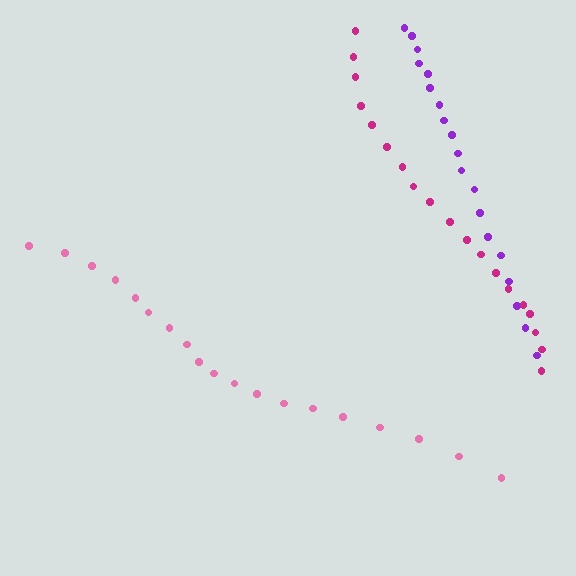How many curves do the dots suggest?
There are 3 distinct paths.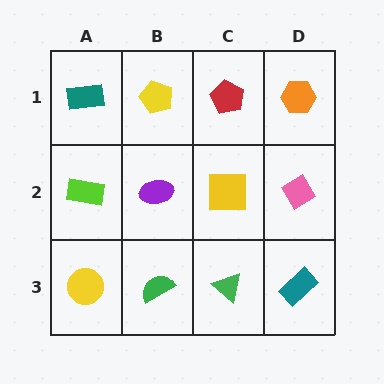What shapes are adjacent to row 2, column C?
A red pentagon (row 1, column C), a green triangle (row 3, column C), a purple ellipse (row 2, column B), a pink diamond (row 2, column D).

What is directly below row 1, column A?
A lime rectangle.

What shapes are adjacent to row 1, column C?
A yellow square (row 2, column C), a yellow pentagon (row 1, column B), an orange hexagon (row 1, column D).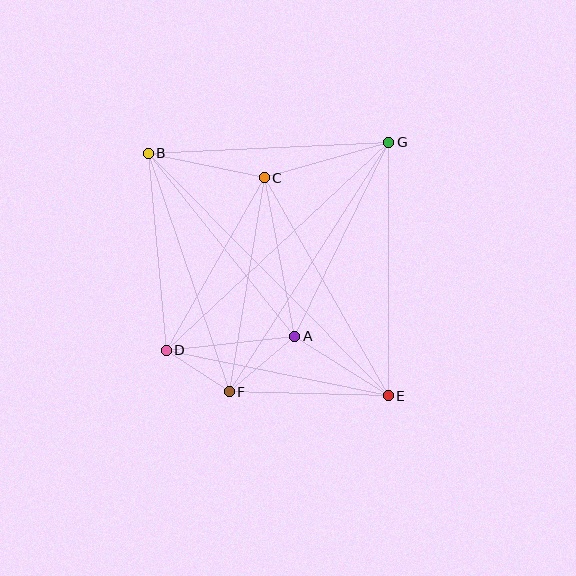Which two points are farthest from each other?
Points B and E are farthest from each other.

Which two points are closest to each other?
Points D and F are closest to each other.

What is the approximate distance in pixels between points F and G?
The distance between F and G is approximately 296 pixels.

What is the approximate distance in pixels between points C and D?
The distance between C and D is approximately 198 pixels.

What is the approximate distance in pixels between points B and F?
The distance between B and F is approximately 252 pixels.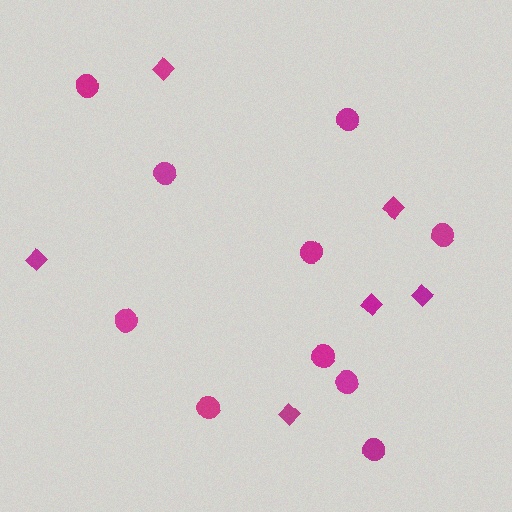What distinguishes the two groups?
There are 2 groups: one group of circles (10) and one group of diamonds (6).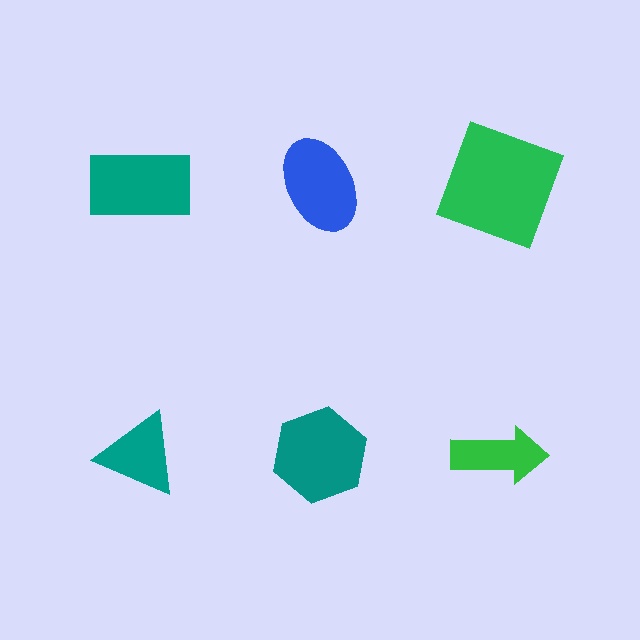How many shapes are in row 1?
3 shapes.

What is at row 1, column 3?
A green square.